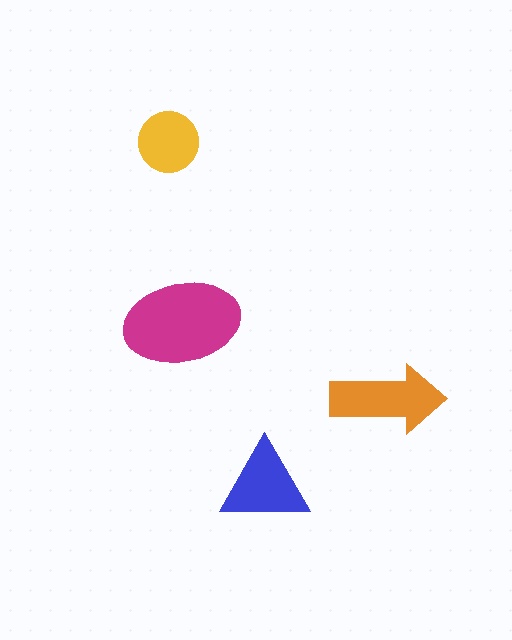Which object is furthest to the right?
The orange arrow is rightmost.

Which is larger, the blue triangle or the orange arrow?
The orange arrow.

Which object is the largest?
The magenta ellipse.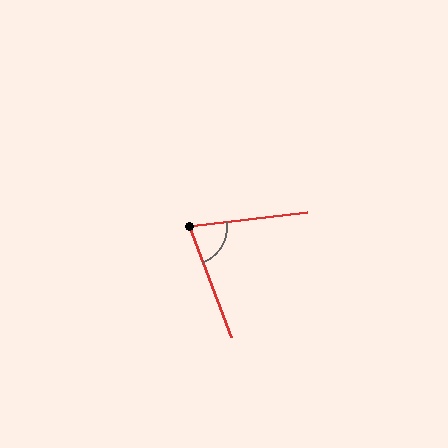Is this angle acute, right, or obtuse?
It is acute.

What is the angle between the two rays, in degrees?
Approximately 76 degrees.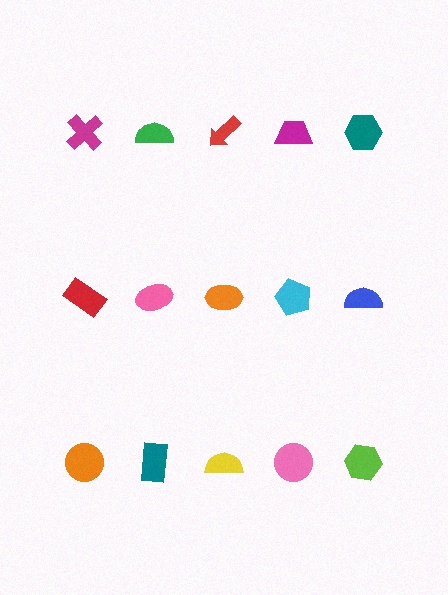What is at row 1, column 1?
A magenta cross.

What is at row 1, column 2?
A green semicircle.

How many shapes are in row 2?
5 shapes.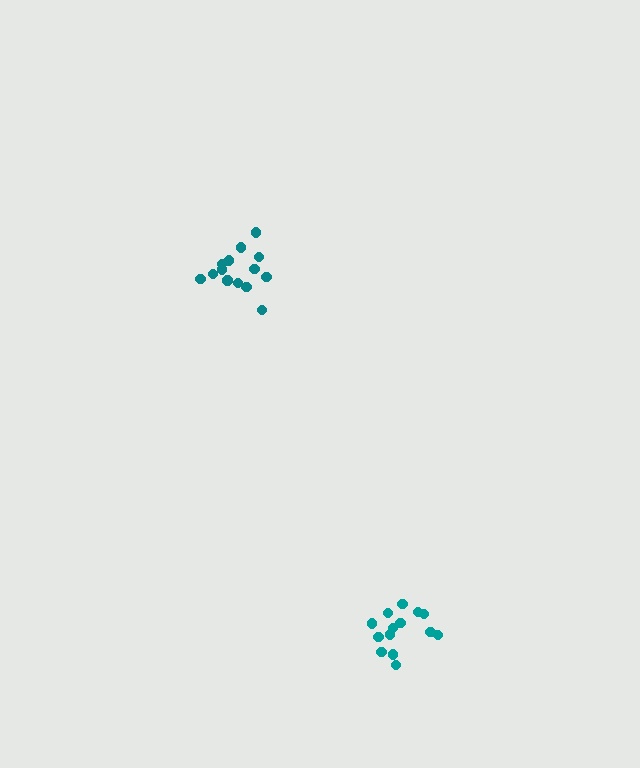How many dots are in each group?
Group 1: 14 dots, Group 2: 14 dots (28 total).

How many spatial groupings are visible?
There are 2 spatial groupings.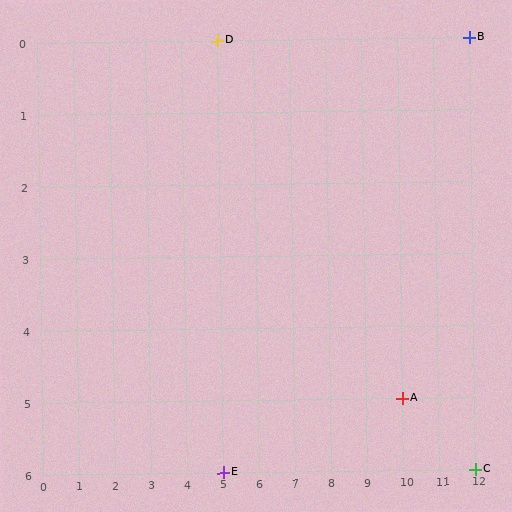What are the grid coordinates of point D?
Point D is at grid coordinates (5, 0).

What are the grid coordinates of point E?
Point E is at grid coordinates (5, 6).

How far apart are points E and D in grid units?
Points E and D are 6 rows apart.